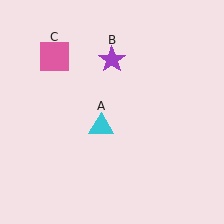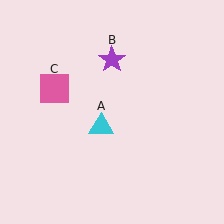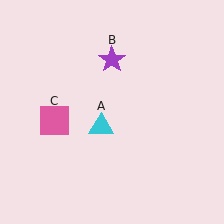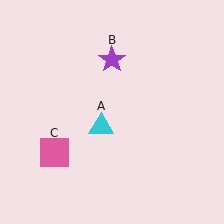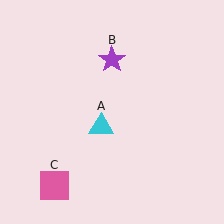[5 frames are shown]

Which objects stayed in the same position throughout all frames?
Cyan triangle (object A) and purple star (object B) remained stationary.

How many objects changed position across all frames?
1 object changed position: pink square (object C).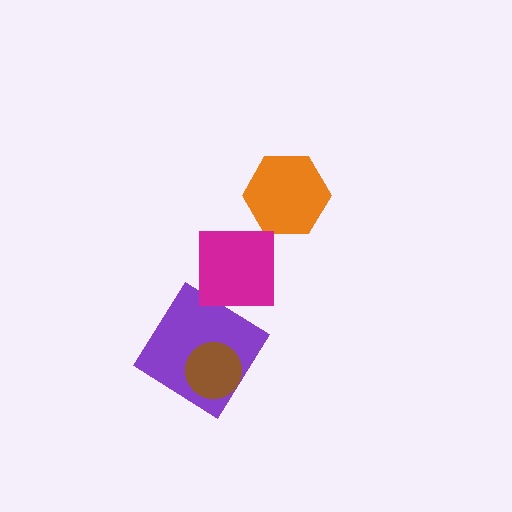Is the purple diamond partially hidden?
Yes, it is partially covered by another shape.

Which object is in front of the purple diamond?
The brown circle is in front of the purple diamond.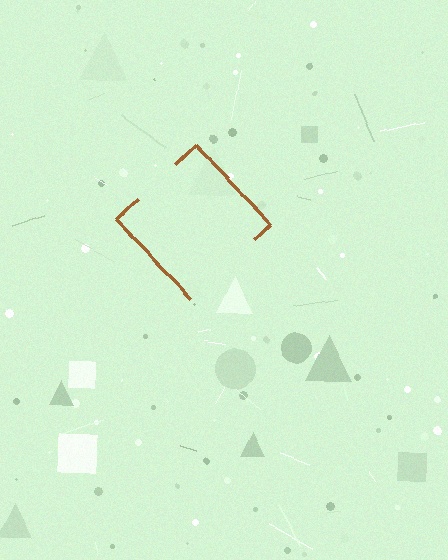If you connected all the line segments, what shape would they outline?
They would outline a diamond.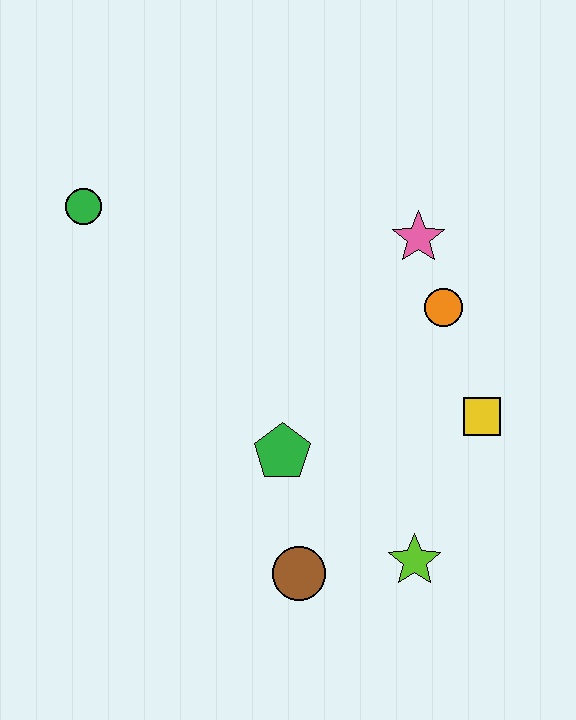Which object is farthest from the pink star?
The brown circle is farthest from the pink star.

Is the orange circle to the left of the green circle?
No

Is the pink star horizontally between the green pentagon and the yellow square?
Yes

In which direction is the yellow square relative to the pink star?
The yellow square is below the pink star.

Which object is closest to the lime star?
The brown circle is closest to the lime star.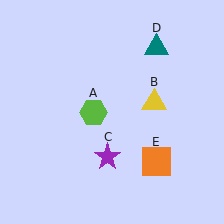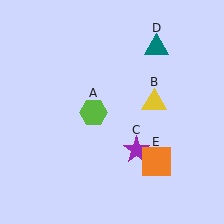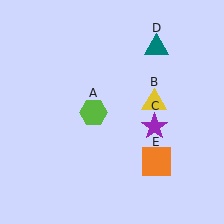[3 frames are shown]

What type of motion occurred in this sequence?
The purple star (object C) rotated counterclockwise around the center of the scene.